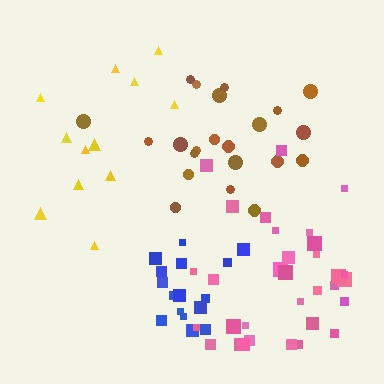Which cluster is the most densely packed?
Blue.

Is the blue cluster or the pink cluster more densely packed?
Blue.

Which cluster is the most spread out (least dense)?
Yellow.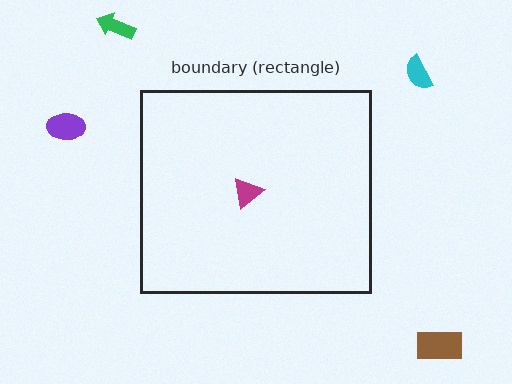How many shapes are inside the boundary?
1 inside, 4 outside.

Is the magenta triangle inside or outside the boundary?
Inside.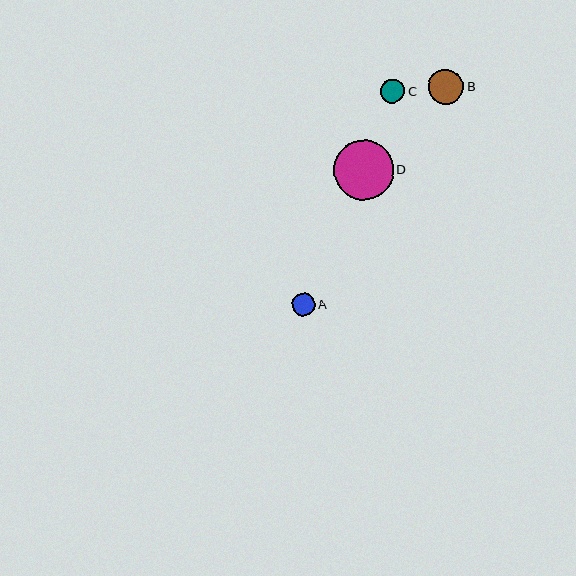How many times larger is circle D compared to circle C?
Circle D is approximately 2.5 times the size of circle C.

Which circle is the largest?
Circle D is the largest with a size of approximately 60 pixels.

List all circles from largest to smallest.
From largest to smallest: D, B, C, A.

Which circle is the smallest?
Circle A is the smallest with a size of approximately 23 pixels.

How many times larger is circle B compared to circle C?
Circle B is approximately 1.5 times the size of circle C.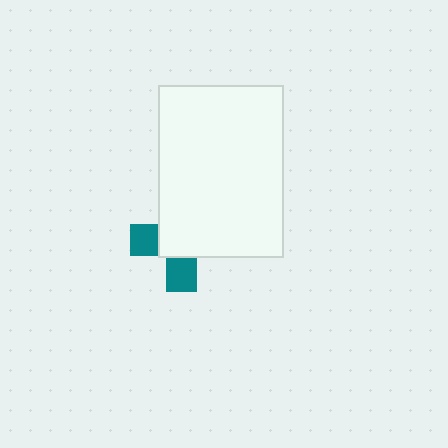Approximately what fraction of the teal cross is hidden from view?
Roughly 65% of the teal cross is hidden behind the white rectangle.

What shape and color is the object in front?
The object in front is a white rectangle.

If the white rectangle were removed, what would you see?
You would see the complete teal cross.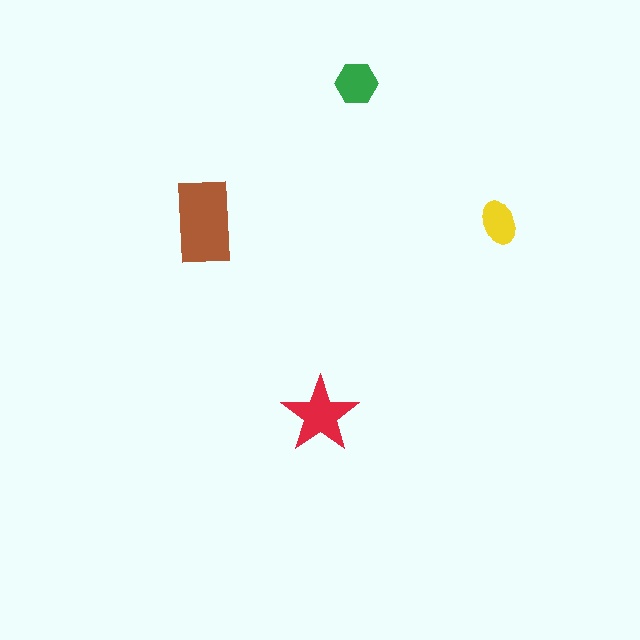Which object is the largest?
The brown rectangle.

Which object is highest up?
The green hexagon is topmost.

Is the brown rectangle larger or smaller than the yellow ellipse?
Larger.